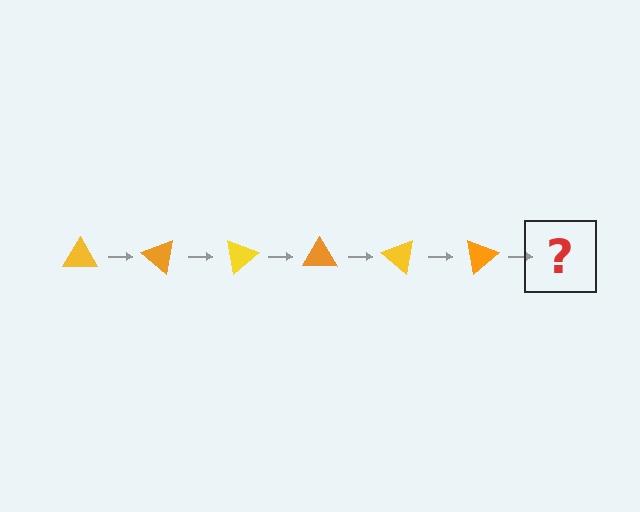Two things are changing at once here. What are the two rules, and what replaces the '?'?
The two rules are that it rotates 40 degrees each step and the color cycles through yellow and orange. The '?' should be a yellow triangle, rotated 240 degrees from the start.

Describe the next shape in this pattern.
It should be a yellow triangle, rotated 240 degrees from the start.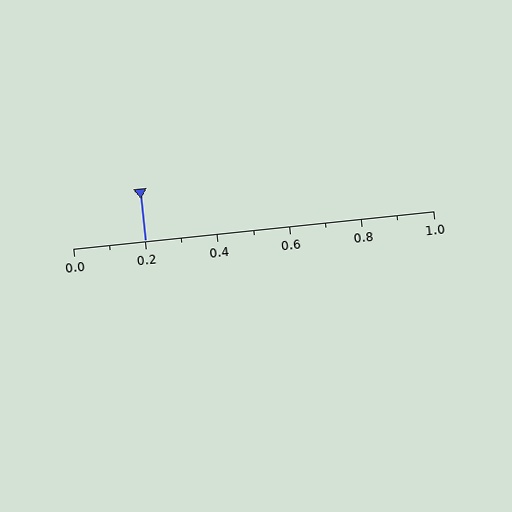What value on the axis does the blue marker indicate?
The marker indicates approximately 0.2.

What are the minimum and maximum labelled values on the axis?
The axis runs from 0.0 to 1.0.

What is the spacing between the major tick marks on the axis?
The major ticks are spaced 0.2 apart.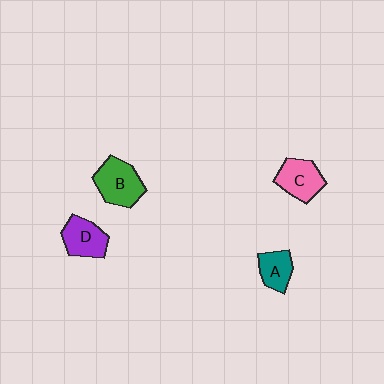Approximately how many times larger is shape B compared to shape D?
Approximately 1.2 times.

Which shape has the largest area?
Shape B (green).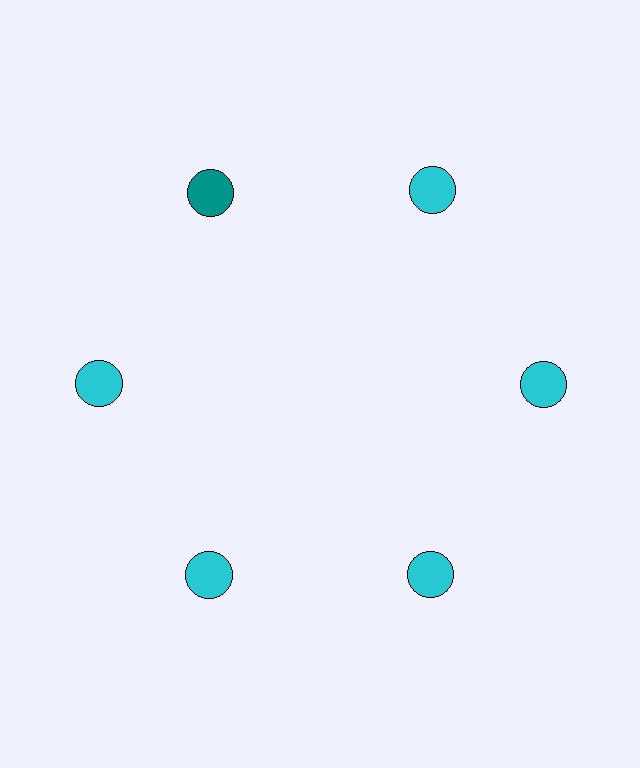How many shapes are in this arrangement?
There are 6 shapes arranged in a ring pattern.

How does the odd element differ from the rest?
It has a different color: teal instead of cyan.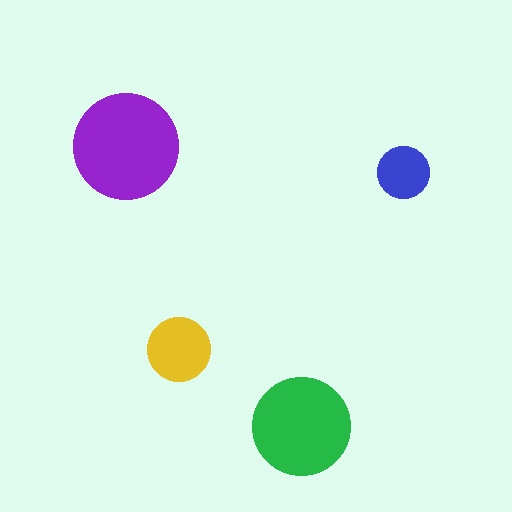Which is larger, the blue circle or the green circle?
The green one.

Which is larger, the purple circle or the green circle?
The purple one.